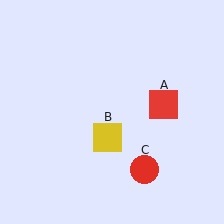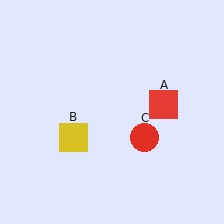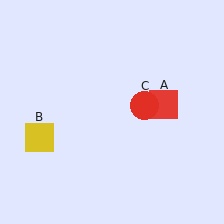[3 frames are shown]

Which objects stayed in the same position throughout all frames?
Red square (object A) remained stationary.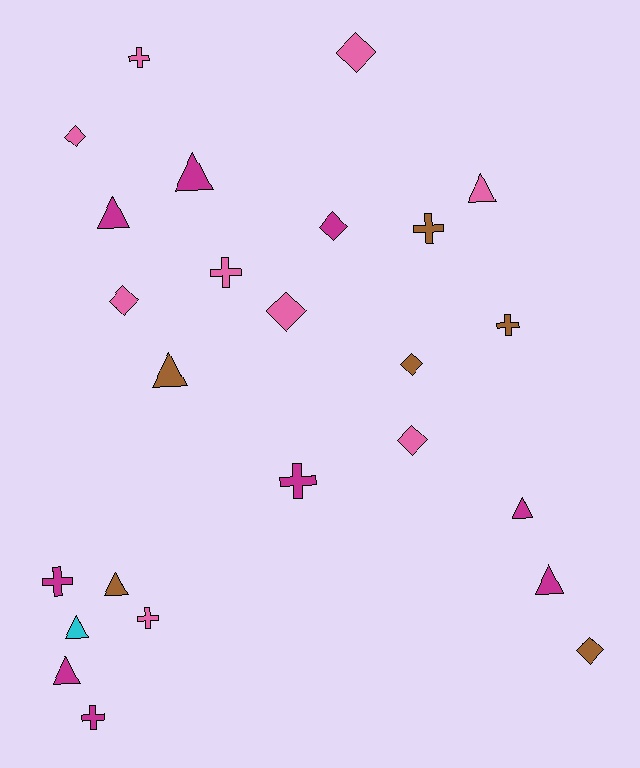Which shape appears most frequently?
Triangle, with 9 objects.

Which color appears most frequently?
Pink, with 9 objects.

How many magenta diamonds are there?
There is 1 magenta diamond.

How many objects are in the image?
There are 25 objects.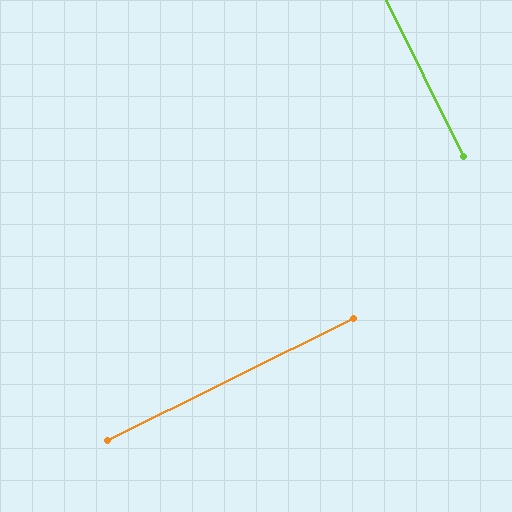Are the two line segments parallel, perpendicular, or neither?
Perpendicular — they meet at approximately 90°.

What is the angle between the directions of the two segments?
Approximately 90 degrees.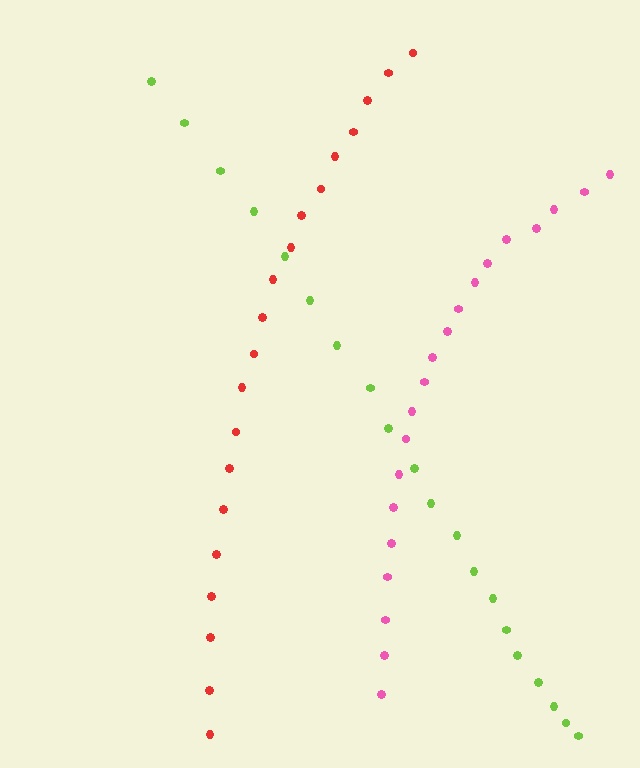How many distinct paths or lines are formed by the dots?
There are 3 distinct paths.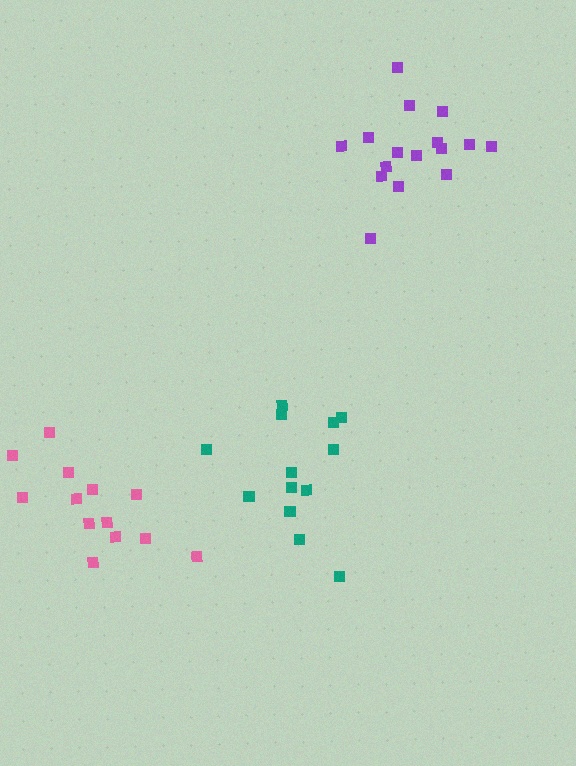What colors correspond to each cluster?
The clusters are colored: teal, pink, purple.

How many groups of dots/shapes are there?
There are 3 groups.